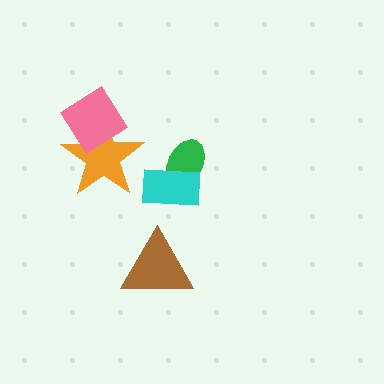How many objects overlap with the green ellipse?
1 object overlaps with the green ellipse.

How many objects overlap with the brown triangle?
0 objects overlap with the brown triangle.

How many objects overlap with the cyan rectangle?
1 object overlaps with the cyan rectangle.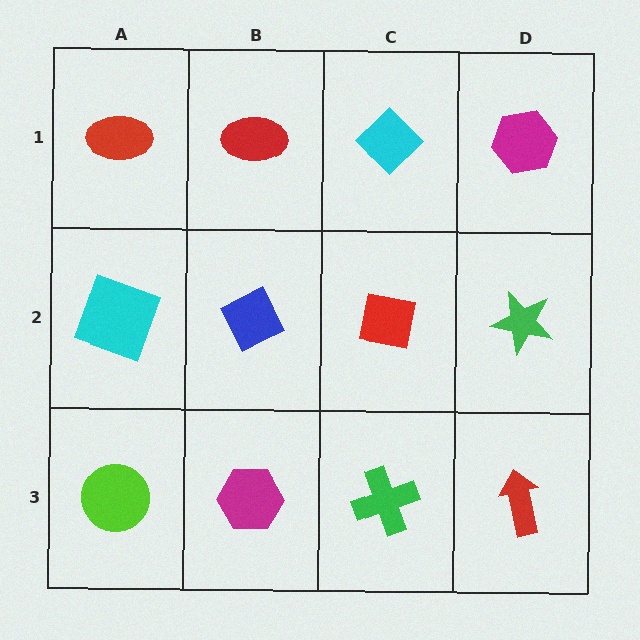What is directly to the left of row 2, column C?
A blue diamond.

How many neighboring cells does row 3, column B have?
3.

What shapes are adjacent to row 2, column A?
A red ellipse (row 1, column A), a lime circle (row 3, column A), a blue diamond (row 2, column B).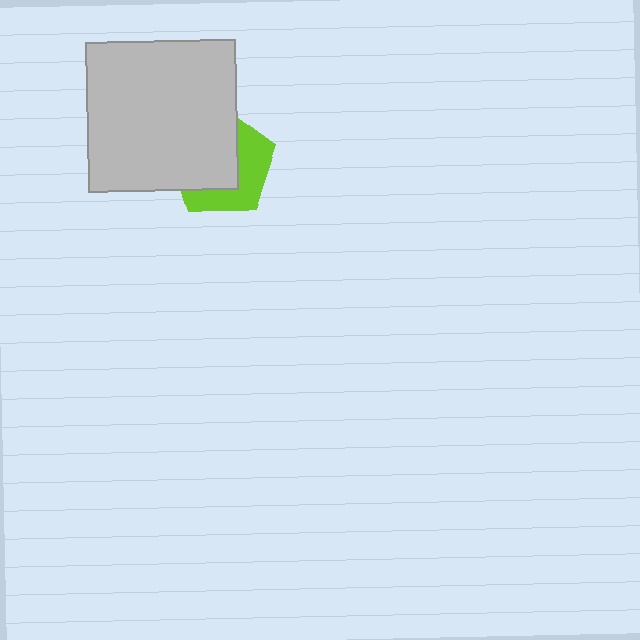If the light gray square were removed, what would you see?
You would see the complete lime pentagon.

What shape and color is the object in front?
The object in front is a light gray square.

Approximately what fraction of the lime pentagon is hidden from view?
Roughly 56% of the lime pentagon is hidden behind the light gray square.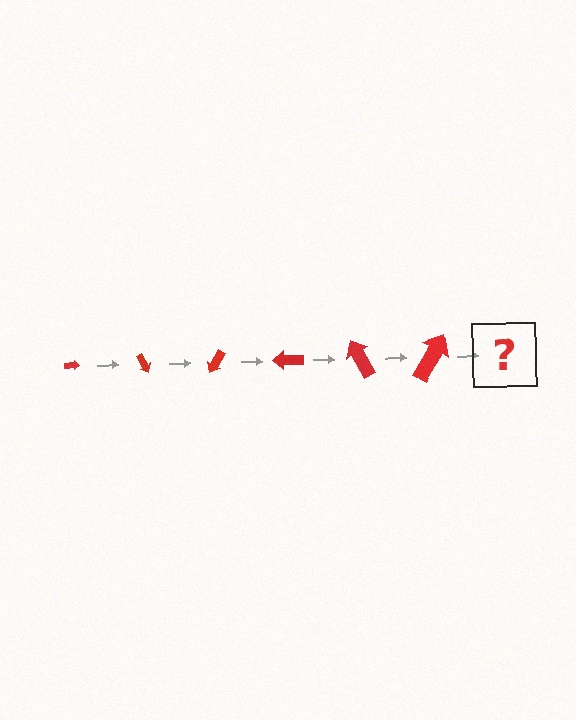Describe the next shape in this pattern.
It should be an arrow, larger than the previous one and rotated 360 degrees from the start.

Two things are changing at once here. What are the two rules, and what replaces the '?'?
The two rules are that the arrow grows larger each step and it rotates 60 degrees each step. The '?' should be an arrow, larger than the previous one and rotated 360 degrees from the start.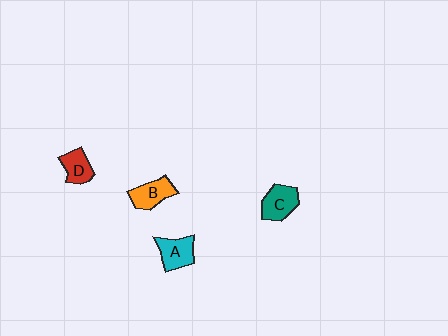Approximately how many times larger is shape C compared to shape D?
Approximately 1.3 times.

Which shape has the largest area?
Shape C (teal).